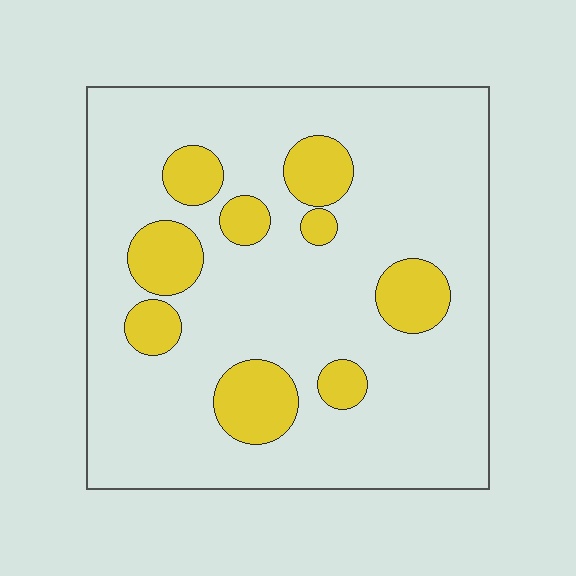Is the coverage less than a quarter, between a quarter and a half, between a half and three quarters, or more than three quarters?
Less than a quarter.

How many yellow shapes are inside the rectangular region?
9.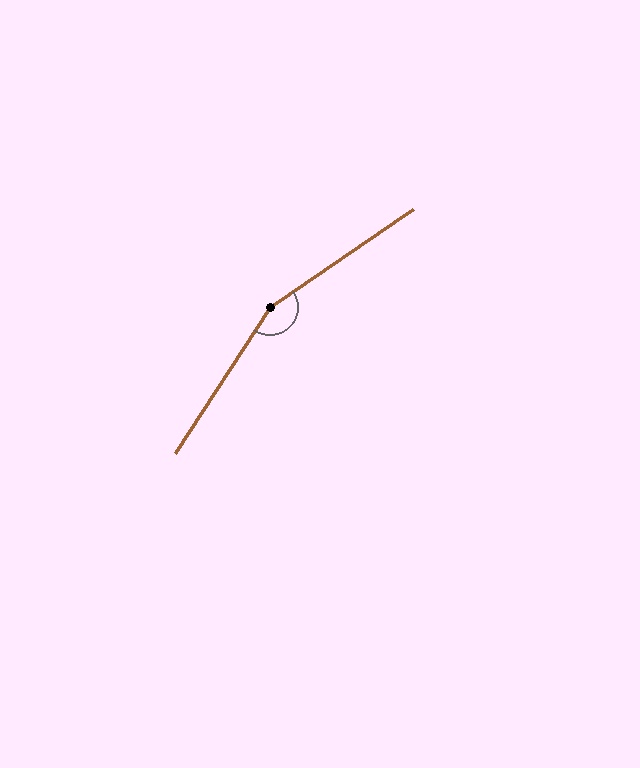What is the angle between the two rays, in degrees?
Approximately 158 degrees.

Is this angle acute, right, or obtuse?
It is obtuse.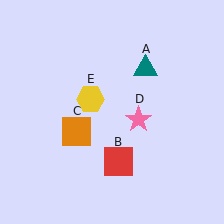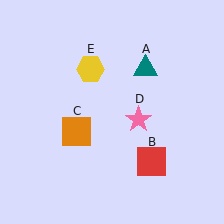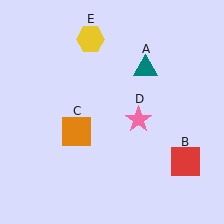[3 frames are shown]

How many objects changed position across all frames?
2 objects changed position: red square (object B), yellow hexagon (object E).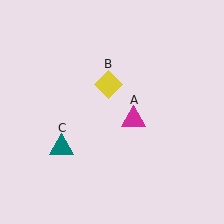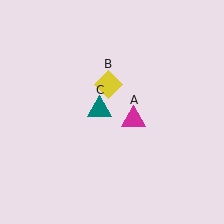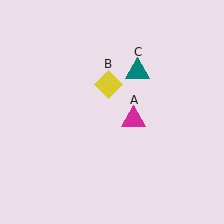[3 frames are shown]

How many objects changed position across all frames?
1 object changed position: teal triangle (object C).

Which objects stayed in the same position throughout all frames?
Magenta triangle (object A) and yellow diamond (object B) remained stationary.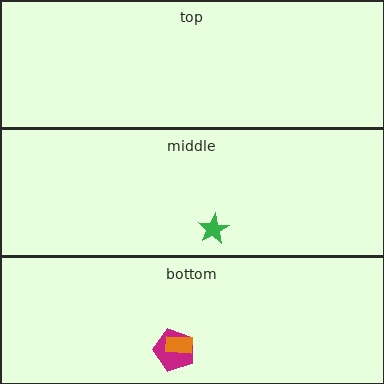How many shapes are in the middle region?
1.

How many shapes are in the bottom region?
2.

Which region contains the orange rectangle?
The bottom region.